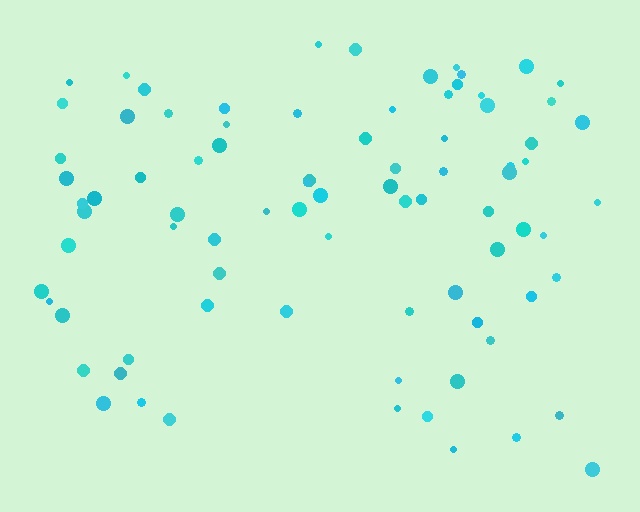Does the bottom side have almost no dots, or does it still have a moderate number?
Still a moderate number, just noticeably fewer than the top.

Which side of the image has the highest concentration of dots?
The top.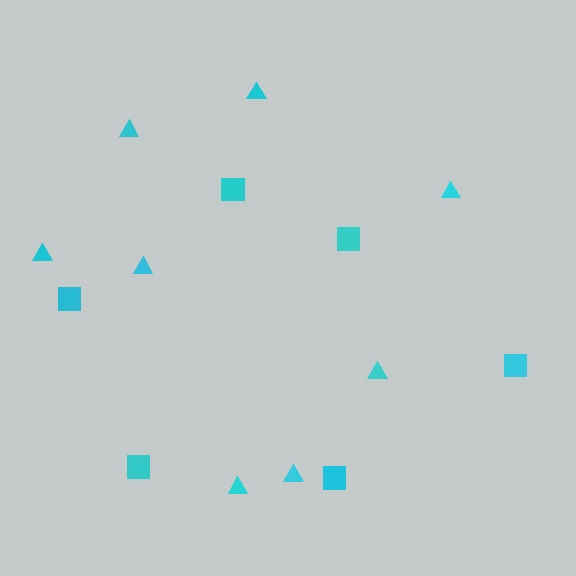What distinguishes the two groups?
There are 2 groups: one group of triangles (8) and one group of squares (6).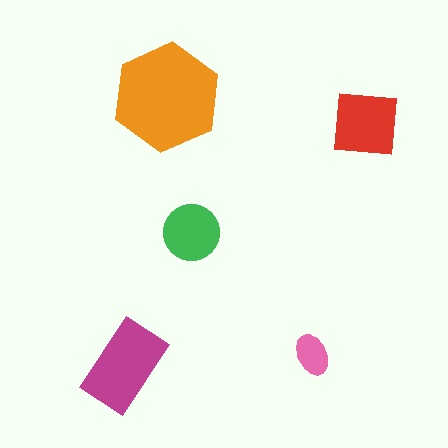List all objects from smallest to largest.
The pink ellipse, the green circle, the red square, the magenta rectangle, the orange hexagon.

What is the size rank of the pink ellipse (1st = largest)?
5th.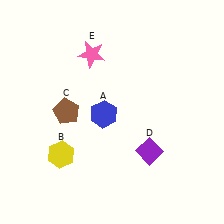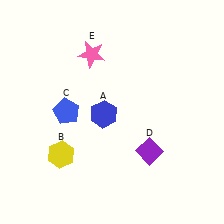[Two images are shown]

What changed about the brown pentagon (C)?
In Image 1, C is brown. In Image 2, it changed to blue.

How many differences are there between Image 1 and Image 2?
There is 1 difference between the two images.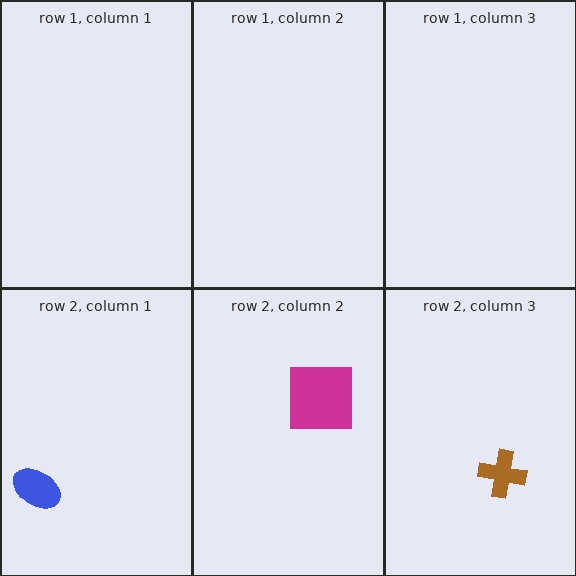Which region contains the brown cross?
The row 2, column 3 region.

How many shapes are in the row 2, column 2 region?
1.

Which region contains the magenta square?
The row 2, column 2 region.